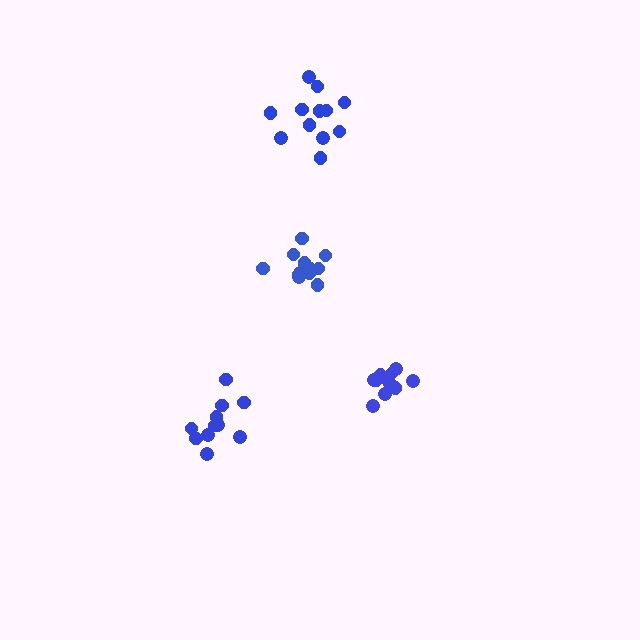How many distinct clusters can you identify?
There are 4 distinct clusters.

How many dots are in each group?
Group 1: 12 dots, Group 2: 10 dots, Group 3: 11 dots, Group 4: 13 dots (46 total).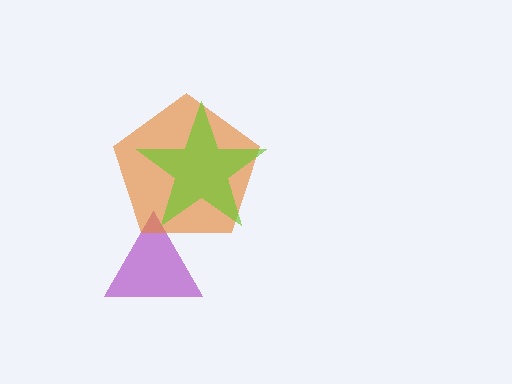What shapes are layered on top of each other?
The layered shapes are: a purple triangle, an orange pentagon, a lime star.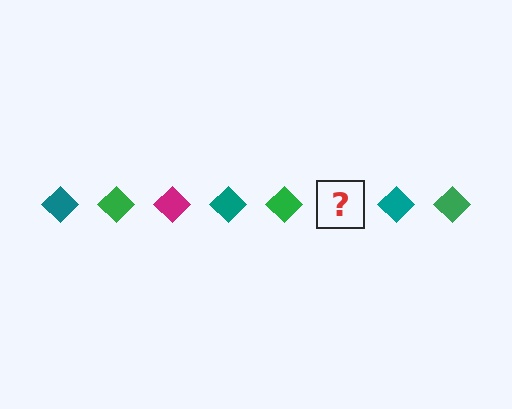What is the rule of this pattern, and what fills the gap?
The rule is that the pattern cycles through teal, green, magenta diamonds. The gap should be filled with a magenta diamond.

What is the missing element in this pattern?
The missing element is a magenta diamond.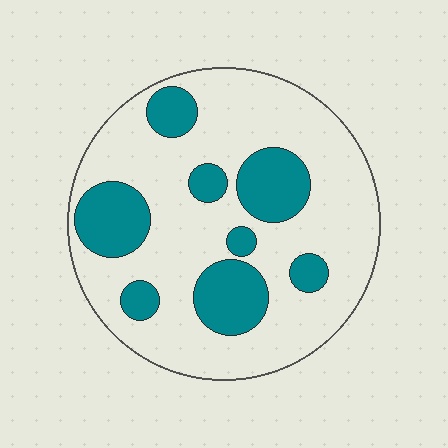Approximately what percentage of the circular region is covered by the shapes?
Approximately 25%.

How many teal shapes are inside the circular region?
8.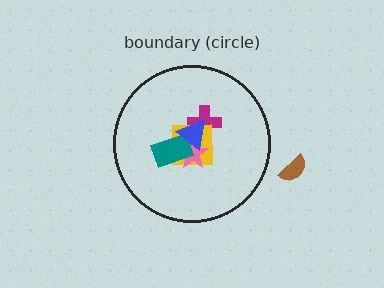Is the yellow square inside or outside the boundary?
Inside.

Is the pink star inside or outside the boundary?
Inside.